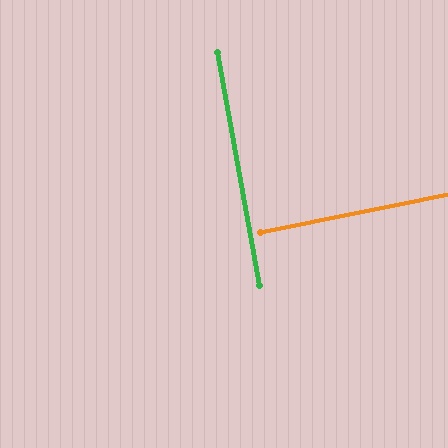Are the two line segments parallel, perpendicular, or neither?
Perpendicular — they meet at approximately 89°.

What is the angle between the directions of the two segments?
Approximately 89 degrees.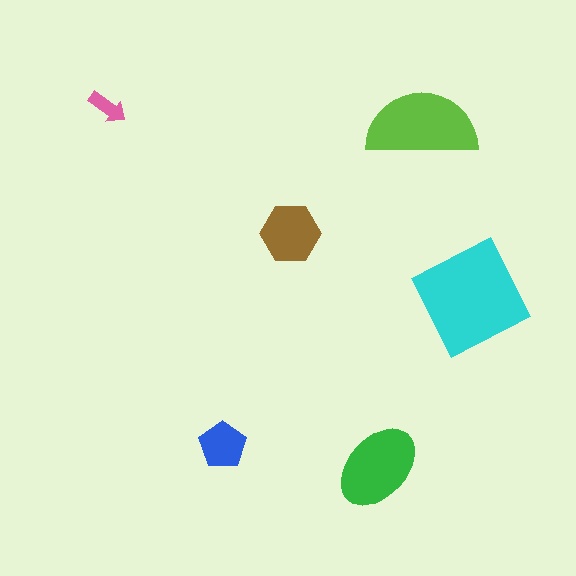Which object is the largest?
The cyan square.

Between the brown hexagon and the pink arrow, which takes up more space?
The brown hexagon.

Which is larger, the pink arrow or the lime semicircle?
The lime semicircle.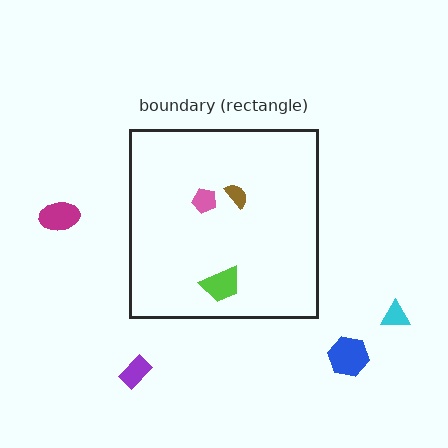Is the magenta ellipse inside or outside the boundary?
Outside.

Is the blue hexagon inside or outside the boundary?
Outside.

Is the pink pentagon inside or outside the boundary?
Inside.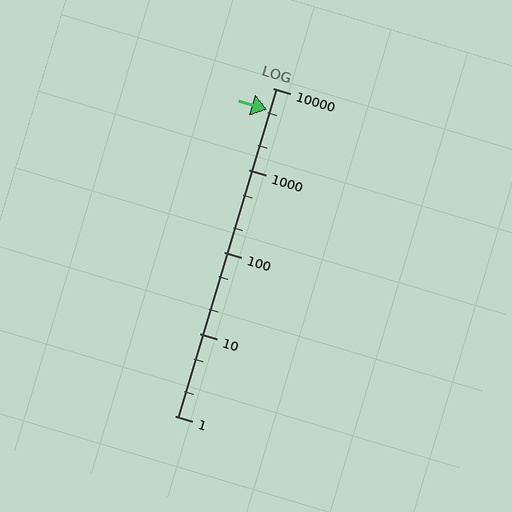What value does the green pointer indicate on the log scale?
The pointer indicates approximately 5500.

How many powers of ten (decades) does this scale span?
The scale spans 4 decades, from 1 to 10000.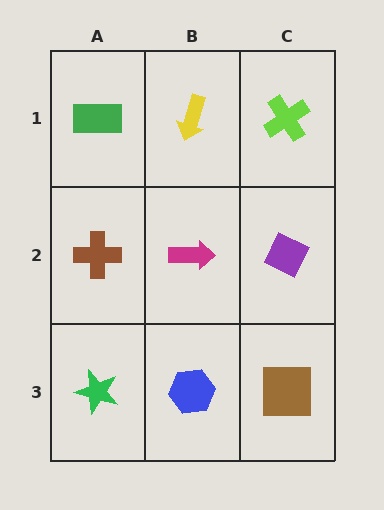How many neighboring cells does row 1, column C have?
2.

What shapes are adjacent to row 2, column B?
A yellow arrow (row 1, column B), a blue hexagon (row 3, column B), a brown cross (row 2, column A), a purple diamond (row 2, column C).